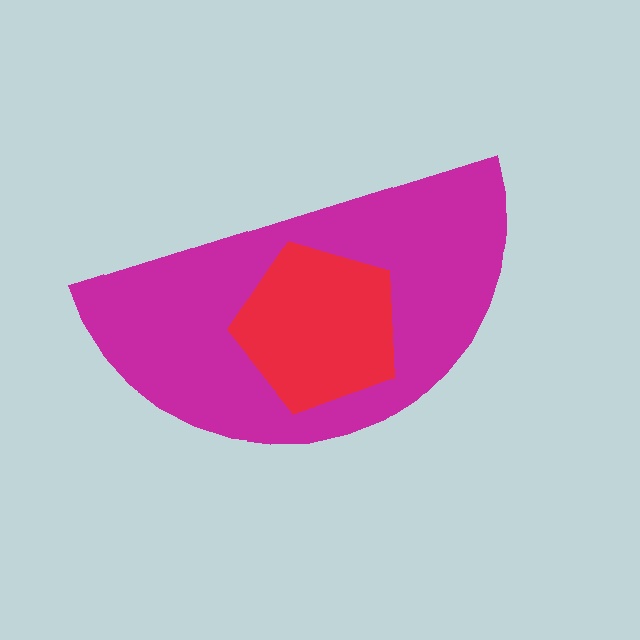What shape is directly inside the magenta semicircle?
The red pentagon.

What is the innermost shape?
The red pentagon.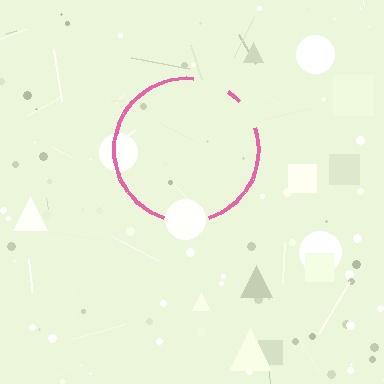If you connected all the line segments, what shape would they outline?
They would outline a circle.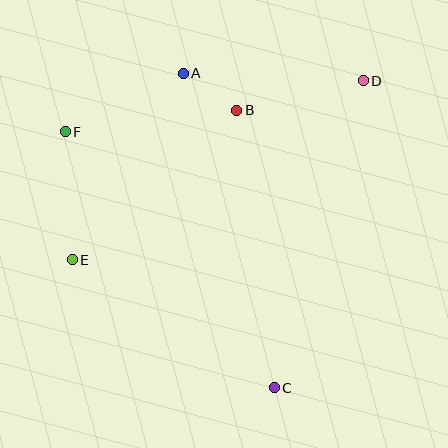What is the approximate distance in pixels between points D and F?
The distance between D and F is approximately 302 pixels.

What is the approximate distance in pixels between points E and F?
The distance between E and F is approximately 128 pixels.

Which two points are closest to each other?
Points A and B are closest to each other.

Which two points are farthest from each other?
Points D and E are farthest from each other.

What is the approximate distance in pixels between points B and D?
The distance between B and D is approximately 130 pixels.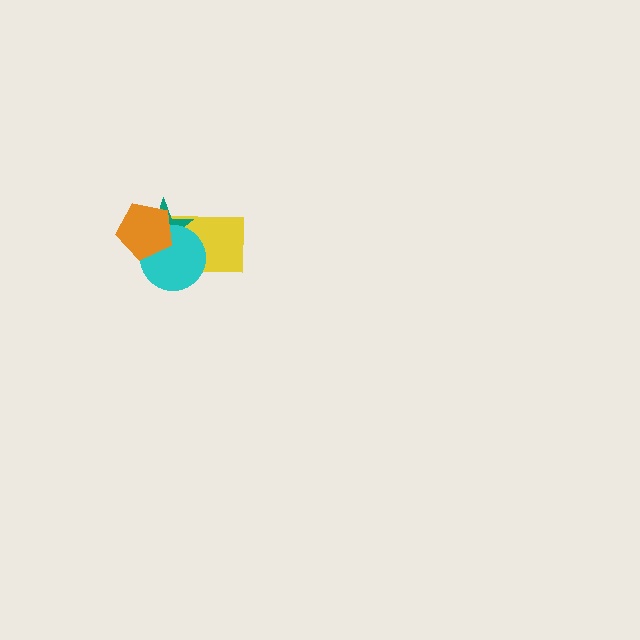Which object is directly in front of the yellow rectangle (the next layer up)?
The teal star is directly in front of the yellow rectangle.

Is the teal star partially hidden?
Yes, it is partially covered by another shape.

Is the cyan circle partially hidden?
Yes, it is partially covered by another shape.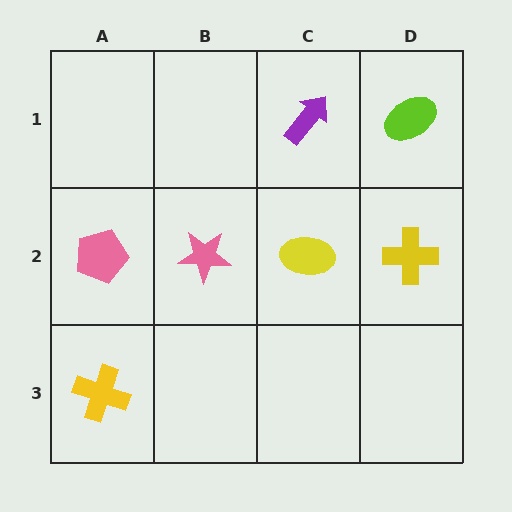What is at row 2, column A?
A pink pentagon.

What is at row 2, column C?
A yellow ellipse.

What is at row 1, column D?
A lime ellipse.